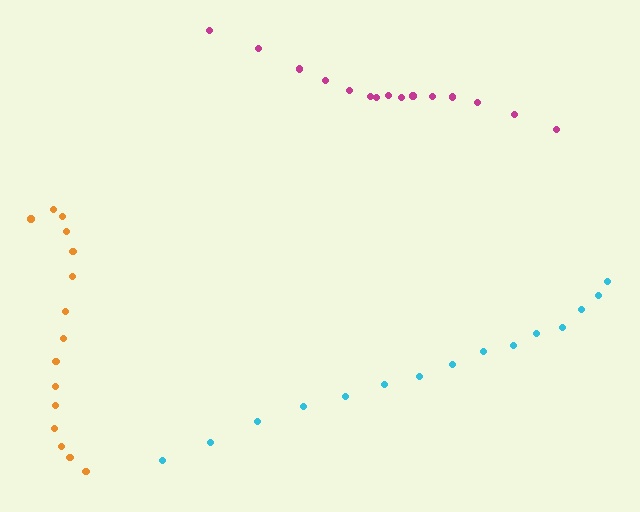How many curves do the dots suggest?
There are 3 distinct paths.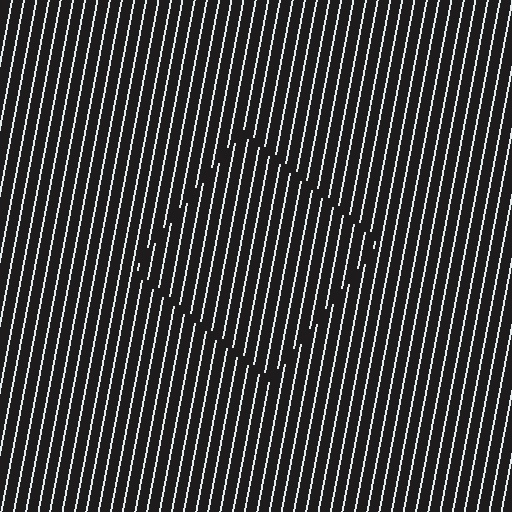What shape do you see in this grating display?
An illusory square. The interior of the shape contains the same grating, shifted by half a period — the contour is defined by the phase discontinuity where line-ends from the inner and outer gratings abut.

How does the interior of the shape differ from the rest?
The interior of the shape contains the same grating, shifted by half a period — the contour is defined by the phase discontinuity where line-ends from the inner and outer gratings abut.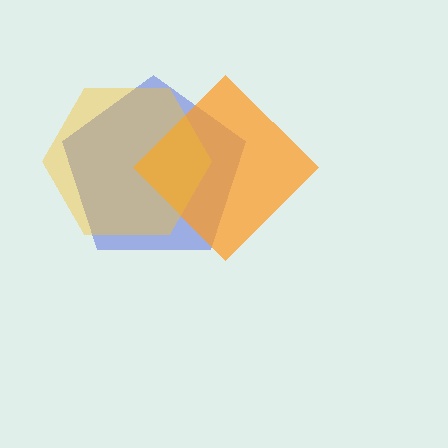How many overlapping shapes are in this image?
There are 3 overlapping shapes in the image.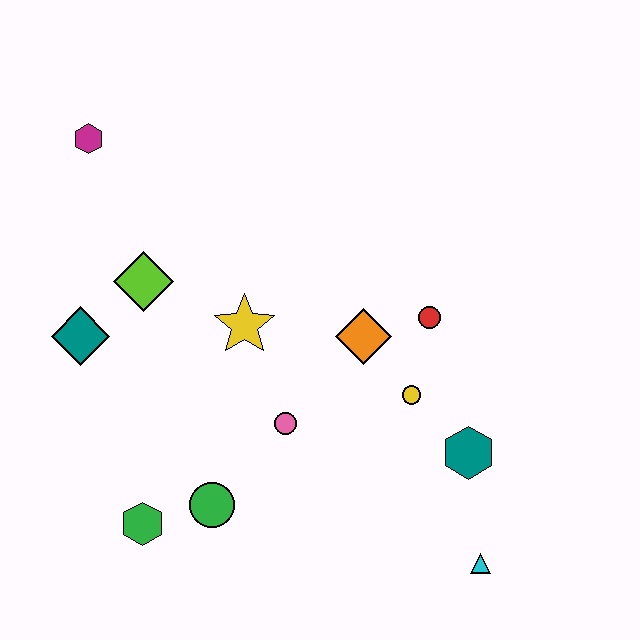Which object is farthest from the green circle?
The magenta hexagon is farthest from the green circle.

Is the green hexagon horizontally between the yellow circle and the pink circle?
No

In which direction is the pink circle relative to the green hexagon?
The pink circle is to the right of the green hexagon.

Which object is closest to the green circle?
The green hexagon is closest to the green circle.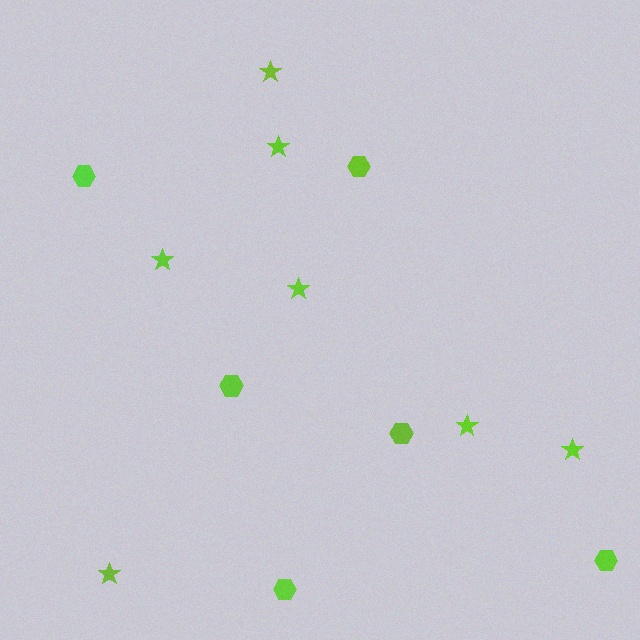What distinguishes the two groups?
There are 2 groups: one group of stars (7) and one group of hexagons (6).